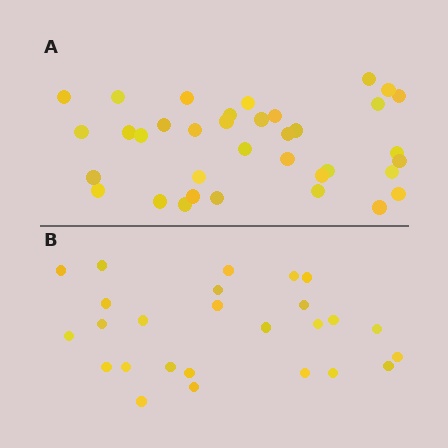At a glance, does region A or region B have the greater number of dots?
Region A (the top region) has more dots.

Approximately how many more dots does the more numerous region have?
Region A has roughly 10 or so more dots than region B.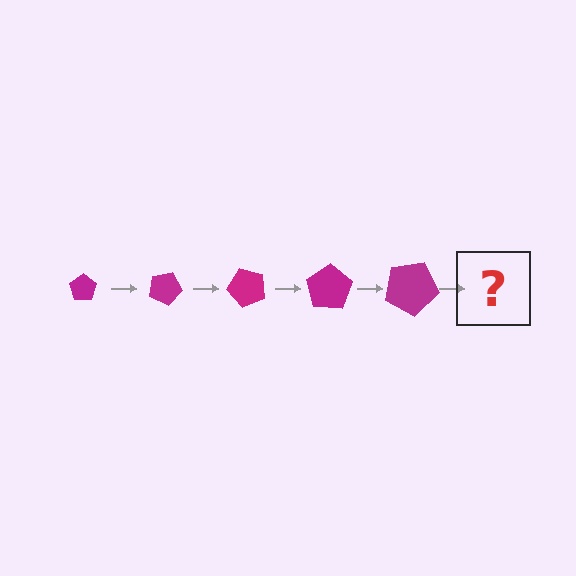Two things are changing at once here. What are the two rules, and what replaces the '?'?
The two rules are that the pentagon grows larger each step and it rotates 25 degrees each step. The '?' should be a pentagon, larger than the previous one and rotated 125 degrees from the start.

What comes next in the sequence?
The next element should be a pentagon, larger than the previous one and rotated 125 degrees from the start.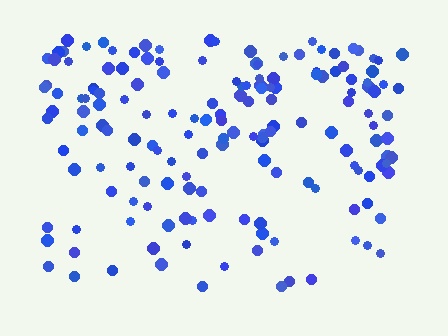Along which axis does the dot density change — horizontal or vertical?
Vertical.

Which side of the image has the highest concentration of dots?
The top.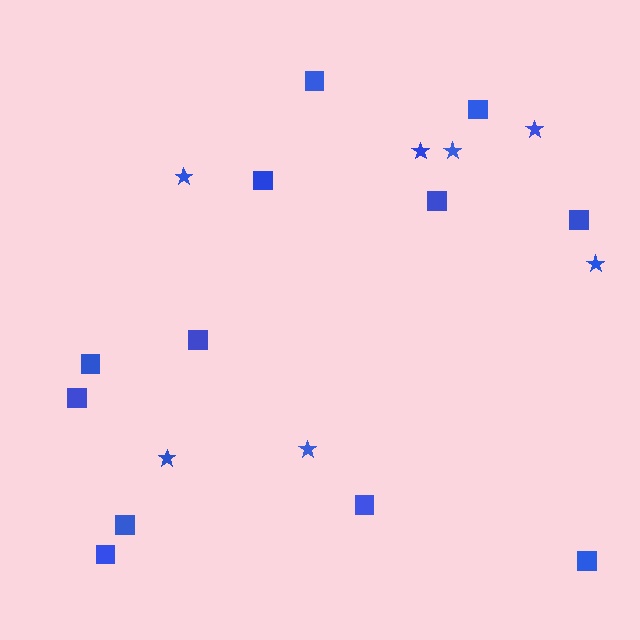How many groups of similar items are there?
There are 2 groups: one group of stars (7) and one group of squares (12).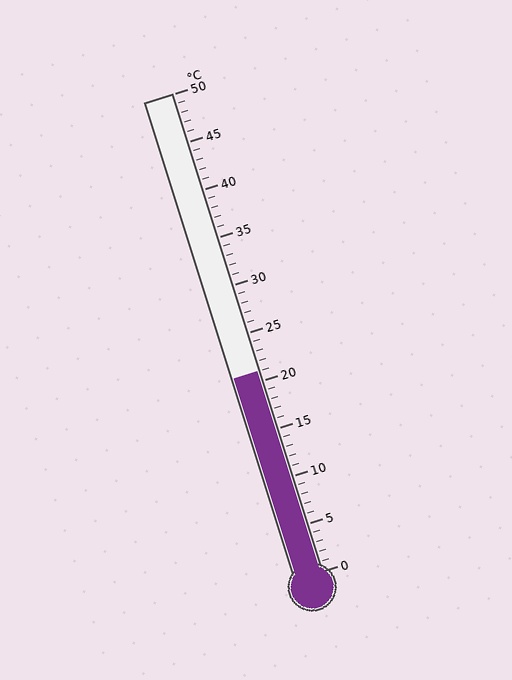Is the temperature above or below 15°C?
The temperature is above 15°C.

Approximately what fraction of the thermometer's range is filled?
The thermometer is filled to approximately 40% of its range.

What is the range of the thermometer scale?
The thermometer scale ranges from 0°C to 50°C.